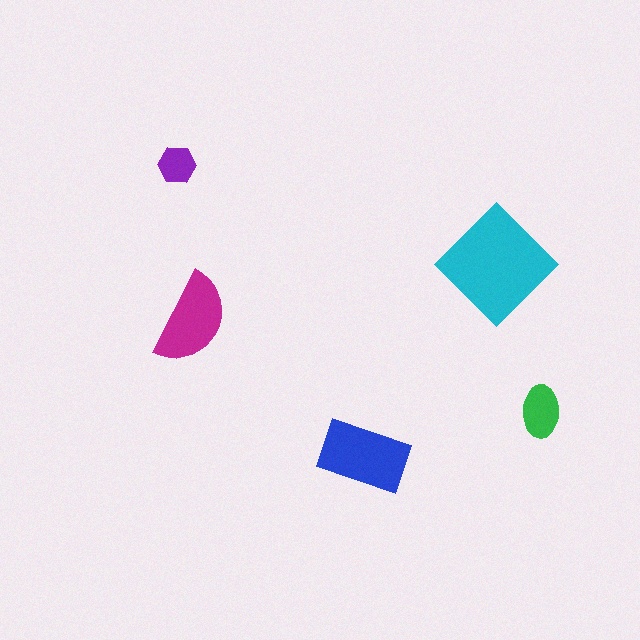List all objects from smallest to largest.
The purple hexagon, the green ellipse, the magenta semicircle, the blue rectangle, the cyan diamond.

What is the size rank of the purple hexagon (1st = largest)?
5th.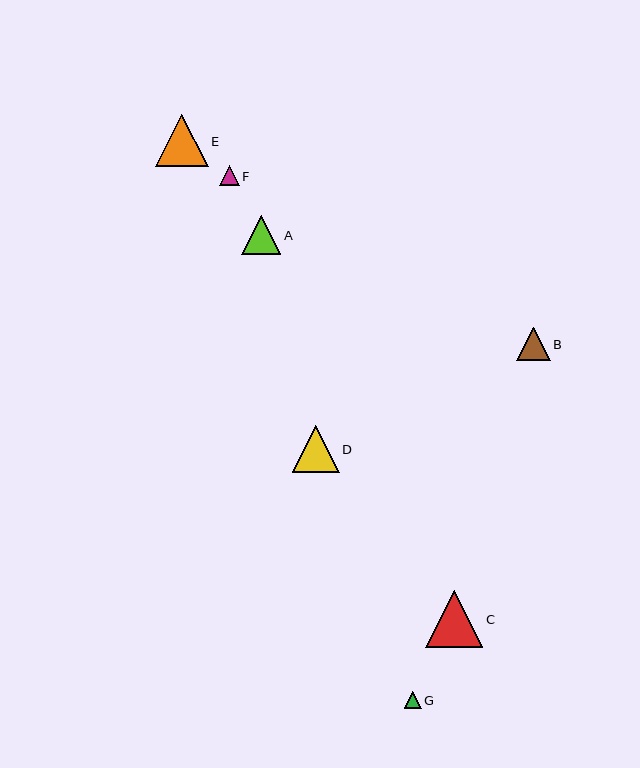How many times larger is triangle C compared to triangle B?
Triangle C is approximately 1.7 times the size of triangle B.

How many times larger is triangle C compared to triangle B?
Triangle C is approximately 1.7 times the size of triangle B.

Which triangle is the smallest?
Triangle G is the smallest with a size of approximately 17 pixels.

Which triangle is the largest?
Triangle C is the largest with a size of approximately 57 pixels.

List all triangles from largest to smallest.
From largest to smallest: C, E, D, A, B, F, G.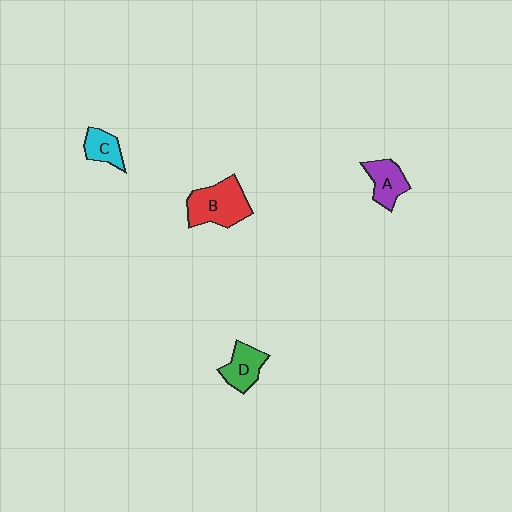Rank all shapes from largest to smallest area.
From largest to smallest: B (red), D (green), A (purple), C (cyan).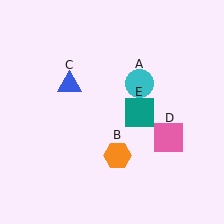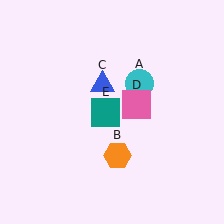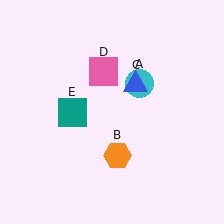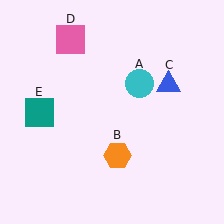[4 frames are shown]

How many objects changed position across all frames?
3 objects changed position: blue triangle (object C), pink square (object D), teal square (object E).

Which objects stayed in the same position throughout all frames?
Cyan circle (object A) and orange hexagon (object B) remained stationary.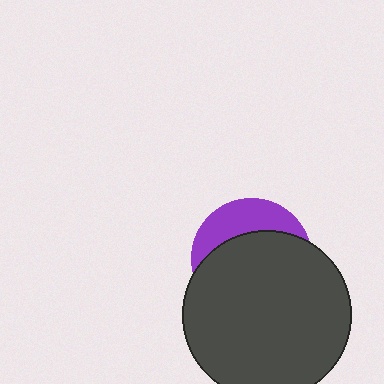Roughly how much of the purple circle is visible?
A small part of it is visible (roughly 31%).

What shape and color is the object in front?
The object in front is a dark gray circle.